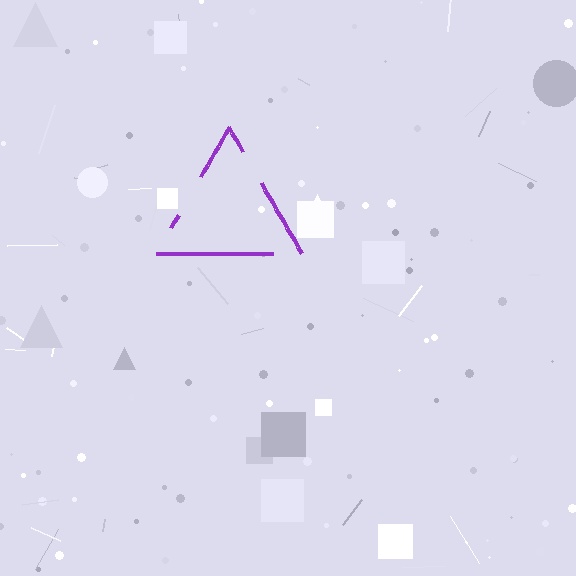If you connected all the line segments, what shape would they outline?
They would outline a triangle.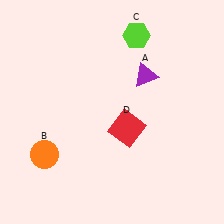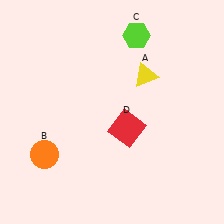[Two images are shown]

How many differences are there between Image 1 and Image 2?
There is 1 difference between the two images.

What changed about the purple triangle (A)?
In Image 1, A is purple. In Image 2, it changed to yellow.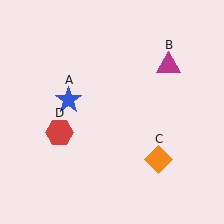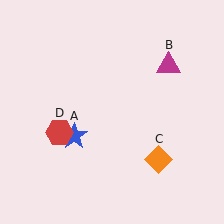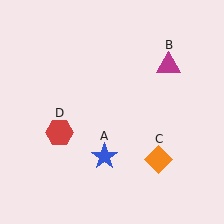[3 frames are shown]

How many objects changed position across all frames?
1 object changed position: blue star (object A).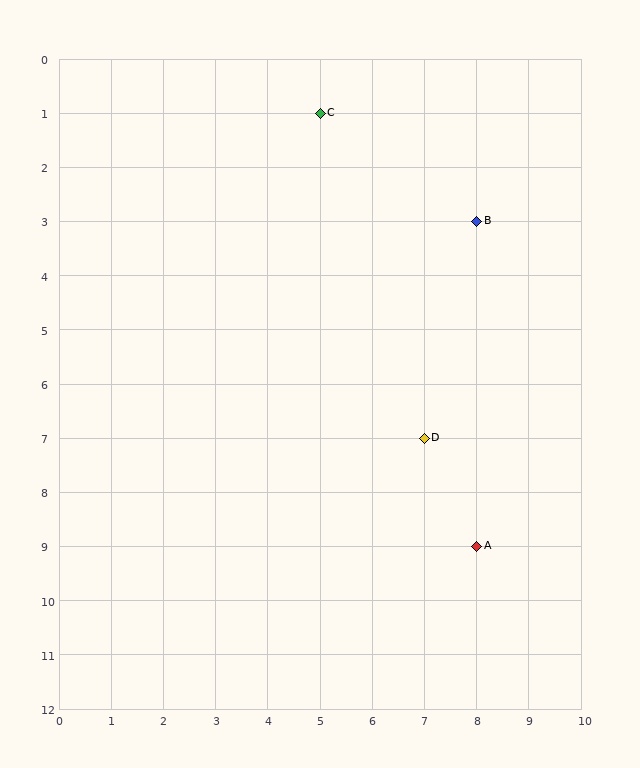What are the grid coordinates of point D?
Point D is at grid coordinates (7, 7).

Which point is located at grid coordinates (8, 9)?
Point A is at (8, 9).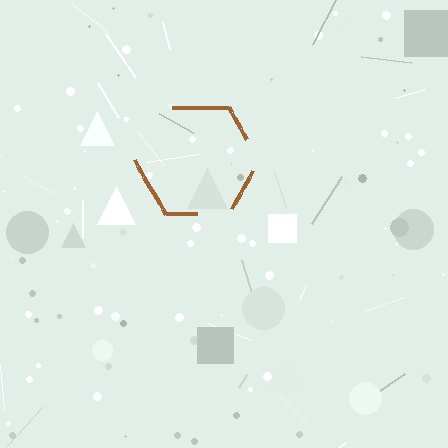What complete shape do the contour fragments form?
The contour fragments form a hexagon.